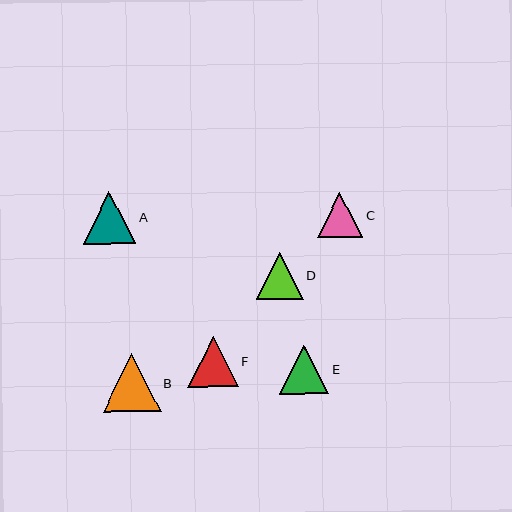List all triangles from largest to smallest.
From largest to smallest: B, A, F, E, D, C.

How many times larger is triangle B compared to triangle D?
Triangle B is approximately 1.2 times the size of triangle D.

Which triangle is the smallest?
Triangle C is the smallest with a size of approximately 45 pixels.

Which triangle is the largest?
Triangle B is the largest with a size of approximately 58 pixels.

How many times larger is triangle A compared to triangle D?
Triangle A is approximately 1.1 times the size of triangle D.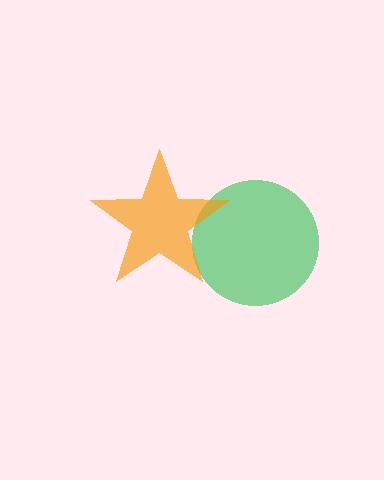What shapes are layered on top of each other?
The layered shapes are: a green circle, an orange star.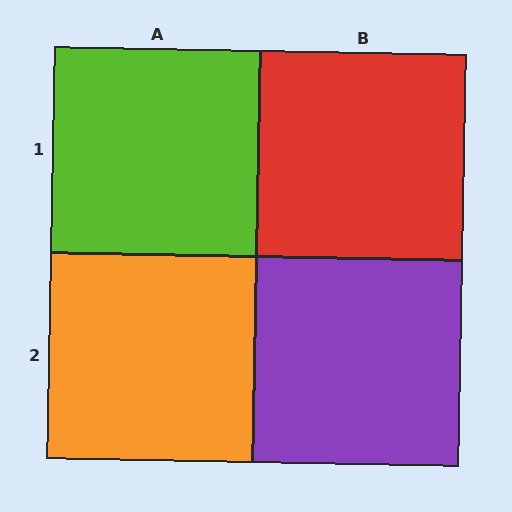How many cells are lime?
1 cell is lime.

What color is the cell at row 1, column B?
Red.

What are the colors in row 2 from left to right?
Orange, purple.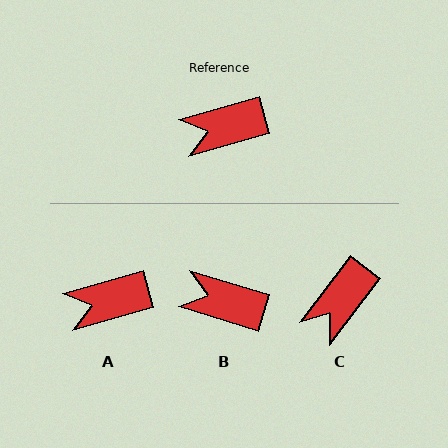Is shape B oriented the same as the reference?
No, it is off by about 33 degrees.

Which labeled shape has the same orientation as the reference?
A.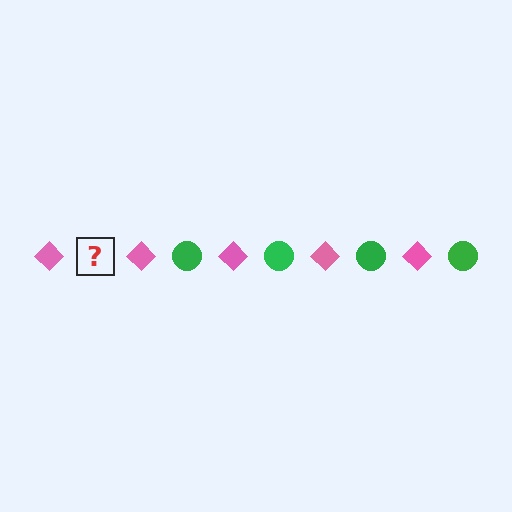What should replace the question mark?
The question mark should be replaced with a green circle.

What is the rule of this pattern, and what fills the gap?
The rule is that the pattern alternates between pink diamond and green circle. The gap should be filled with a green circle.